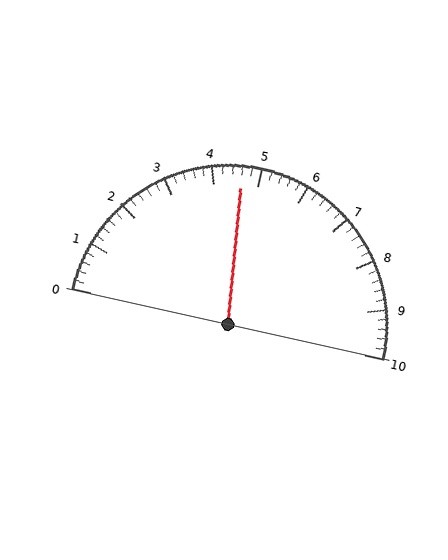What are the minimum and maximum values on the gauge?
The gauge ranges from 0 to 10.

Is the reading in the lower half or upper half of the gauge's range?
The reading is in the lower half of the range (0 to 10).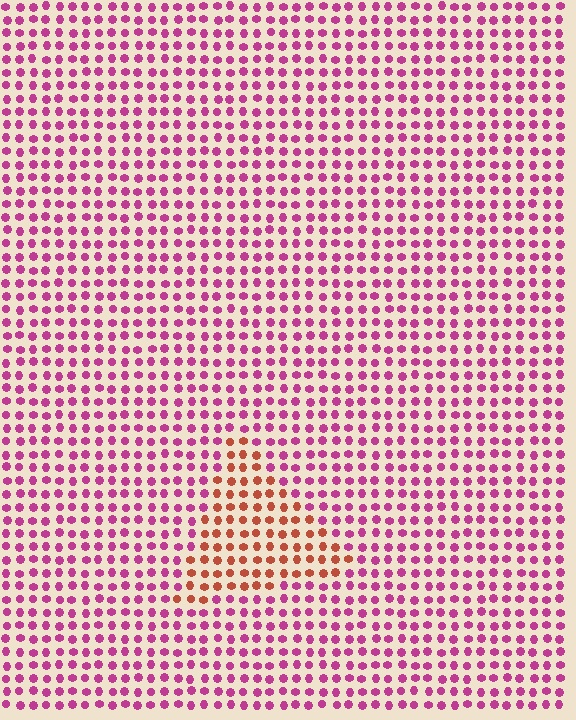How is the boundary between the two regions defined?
The boundary is defined purely by a slight shift in hue (about 48 degrees). Spacing, size, and orientation are identical on both sides.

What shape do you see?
I see a triangle.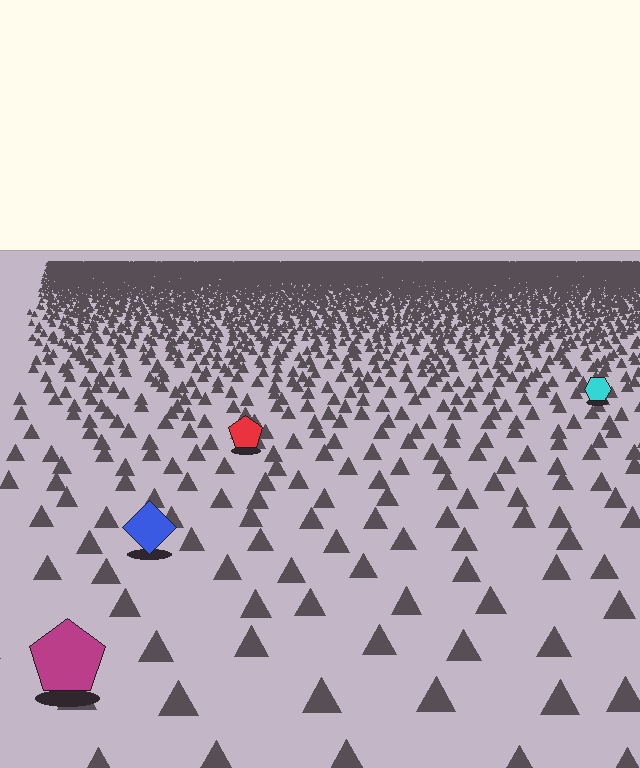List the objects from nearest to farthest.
From nearest to farthest: the magenta pentagon, the blue diamond, the red pentagon, the cyan hexagon.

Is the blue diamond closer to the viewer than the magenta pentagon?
No. The magenta pentagon is closer — you can tell from the texture gradient: the ground texture is coarser near it.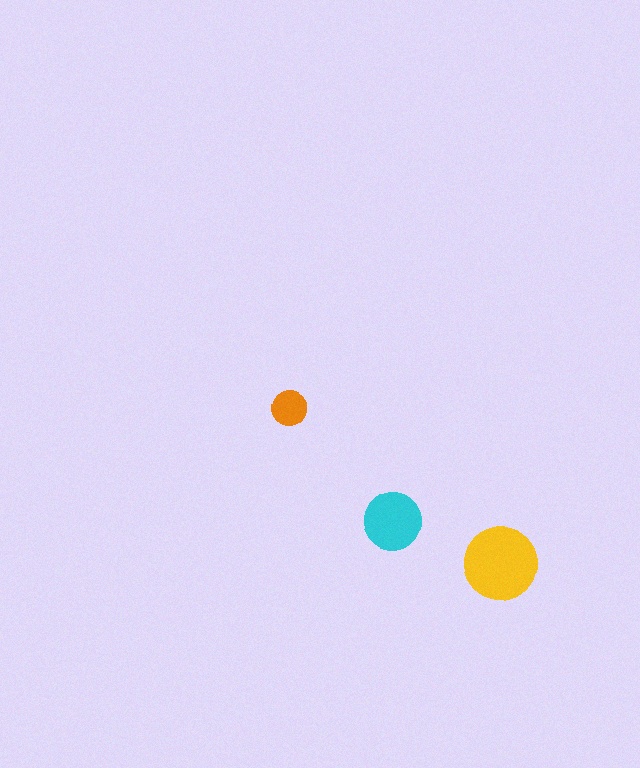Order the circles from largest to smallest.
the yellow one, the cyan one, the orange one.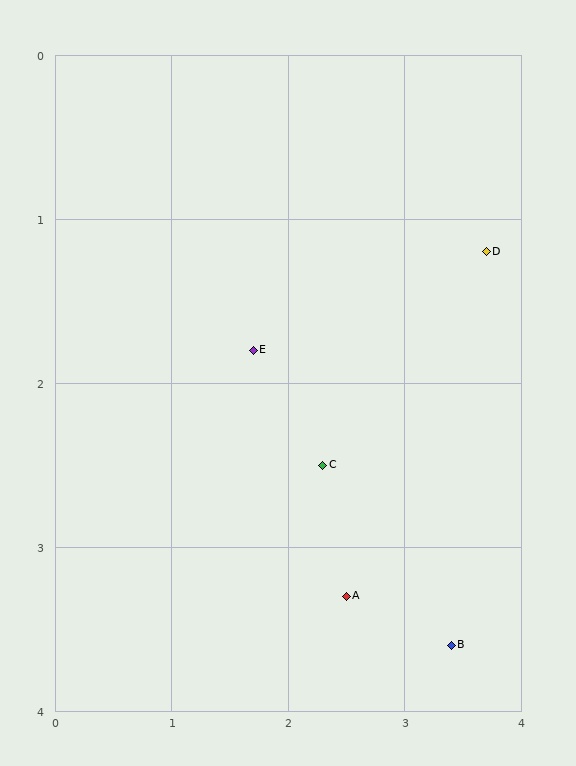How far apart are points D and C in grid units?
Points D and C are about 1.9 grid units apart.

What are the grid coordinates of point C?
Point C is at approximately (2.3, 2.5).